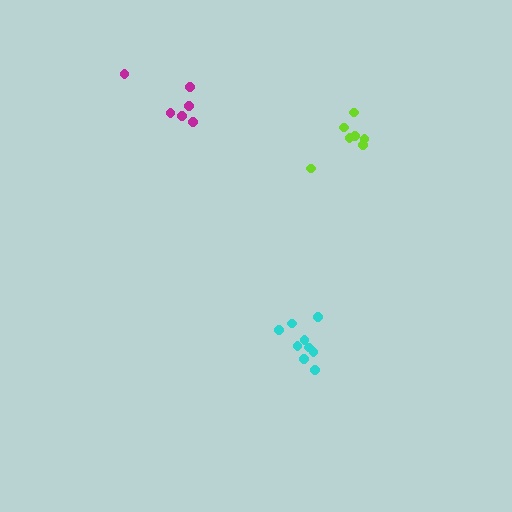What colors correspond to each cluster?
The clusters are colored: magenta, cyan, lime.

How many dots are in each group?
Group 1: 6 dots, Group 2: 9 dots, Group 3: 7 dots (22 total).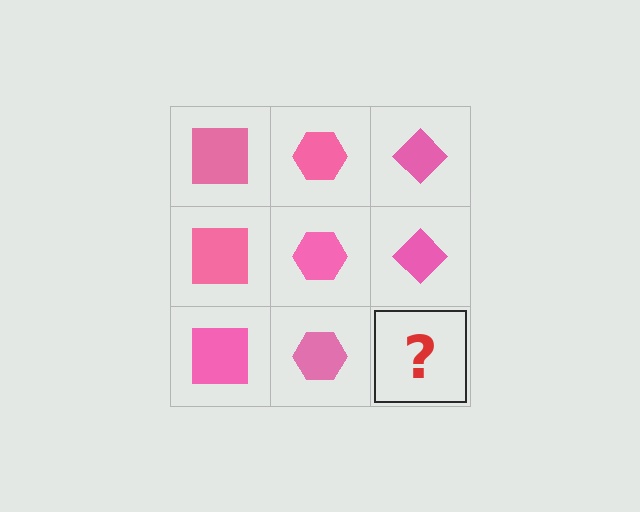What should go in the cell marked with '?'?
The missing cell should contain a pink diamond.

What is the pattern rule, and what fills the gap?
The rule is that each column has a consistent shape. The gap should be filled with a pink diamond.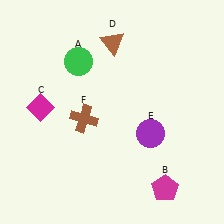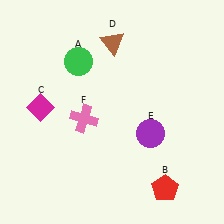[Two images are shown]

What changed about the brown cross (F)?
In Image 1, F is brown. In Image 2, it changed to pink.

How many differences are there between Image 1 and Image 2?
There are 2 differences between the two images.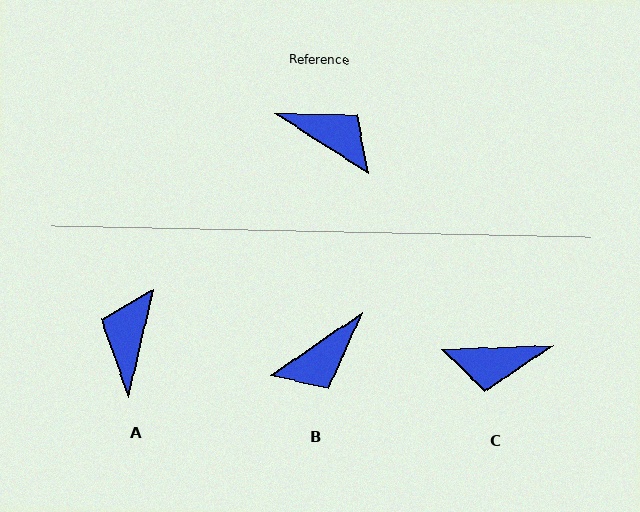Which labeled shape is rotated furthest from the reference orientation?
C, about 145 degrees away.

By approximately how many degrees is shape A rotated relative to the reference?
Approximately 110 degrees counter-clockwise.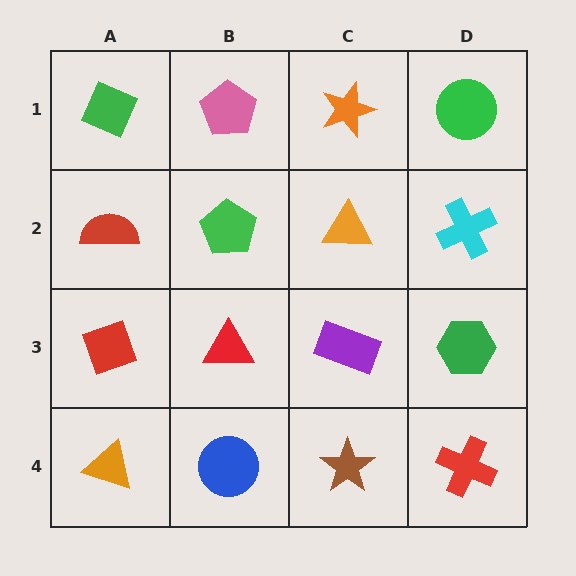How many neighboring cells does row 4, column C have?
3.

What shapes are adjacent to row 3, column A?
A red semicircle (row 2, column A), an orange triangle (row 4, column A), a red triangle (row 3, column B).